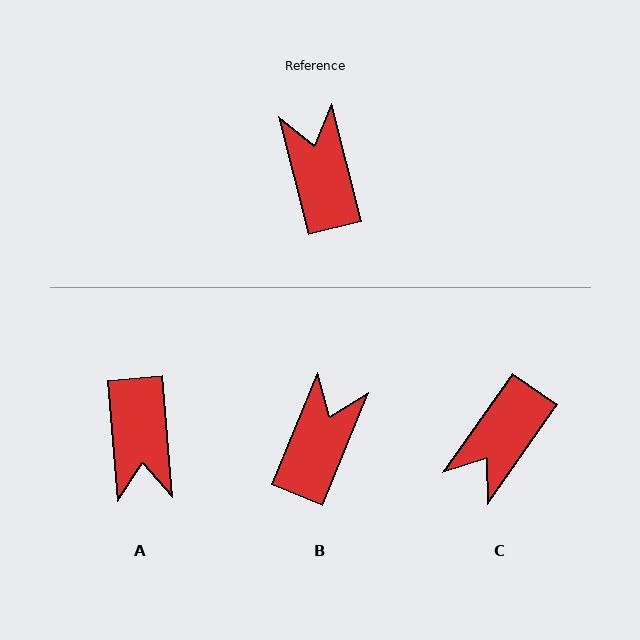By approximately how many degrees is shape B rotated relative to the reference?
Approximately 36 degrees clockwise.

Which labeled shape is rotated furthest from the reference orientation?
A, about 171 degrees away.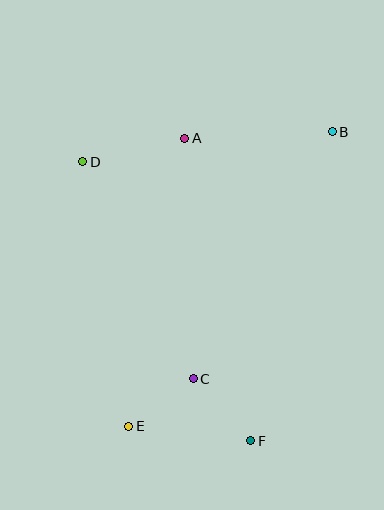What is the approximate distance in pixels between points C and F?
The distance between C and F is approximately 85 pixels.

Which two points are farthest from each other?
Points B and E are farthest from each other.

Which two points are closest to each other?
Points C and E are closest to each other.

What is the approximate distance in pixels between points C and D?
The distance between C and D is approximately 244 pixels.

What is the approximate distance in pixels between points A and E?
The distance between A and E is approximately 293 pixels.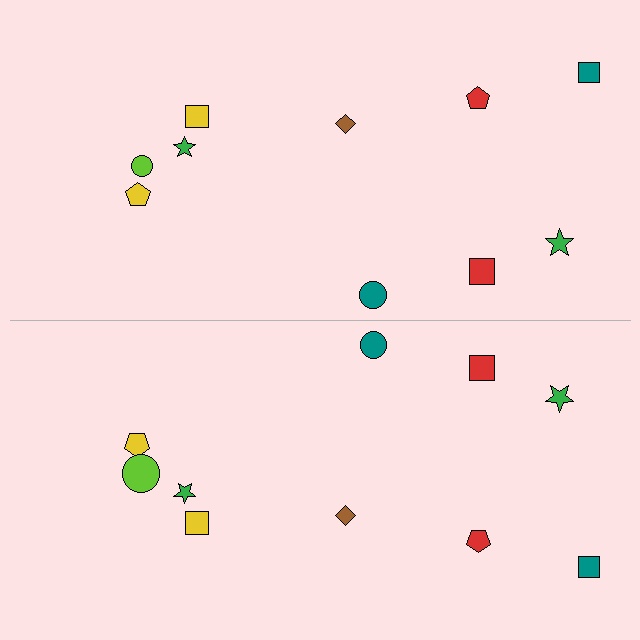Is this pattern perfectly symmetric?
No, the pattern is not perfectly symmetric. The lime circle on the bottom side has a different size than its mirror counterpart.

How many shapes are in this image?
There are 20 shapes in this image.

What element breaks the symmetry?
The lime circle on the bottom side has a different size than its mirror counterpart.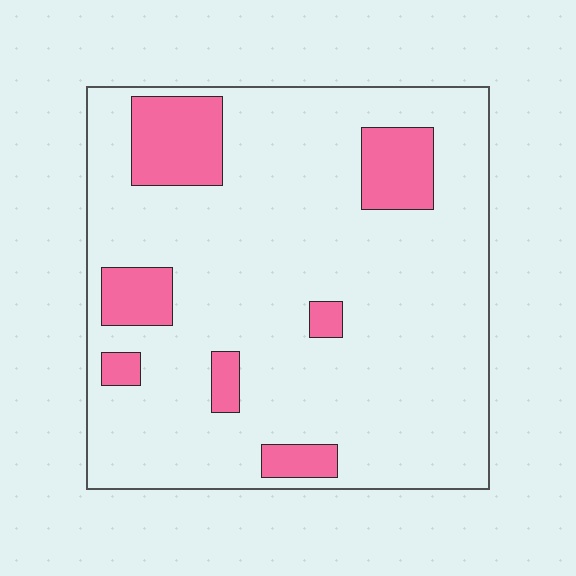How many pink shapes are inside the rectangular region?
7.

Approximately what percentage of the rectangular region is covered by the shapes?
Approximately 15%.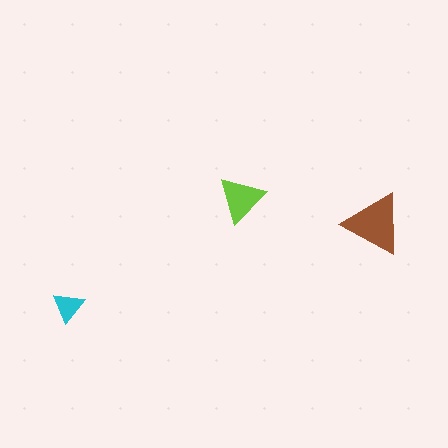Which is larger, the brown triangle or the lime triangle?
The brown one.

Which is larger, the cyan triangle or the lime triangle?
The lime one.